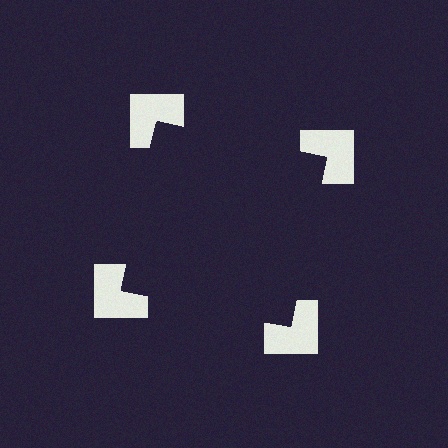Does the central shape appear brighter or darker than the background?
It typically appears slightly darker than the background, even though no actual brightness change is drawn.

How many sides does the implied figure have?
4 sides.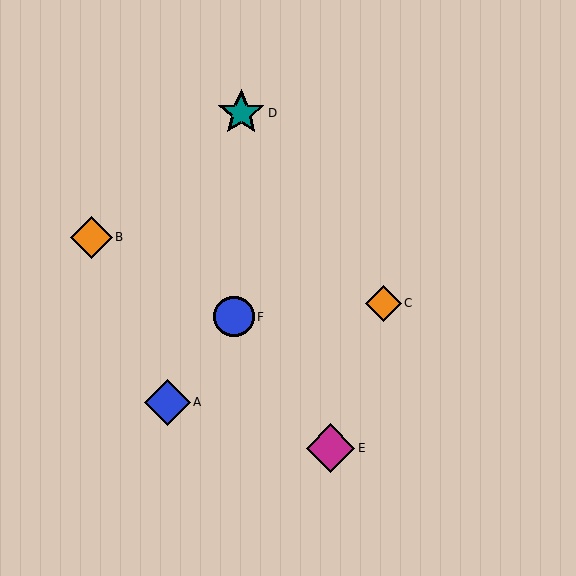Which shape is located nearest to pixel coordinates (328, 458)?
The magenta diamond (labeled E) at (331, 448) is nearest to that location.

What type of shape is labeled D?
Shape D is a teal star.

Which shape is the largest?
The magenta diamond (labeled E) is the largest.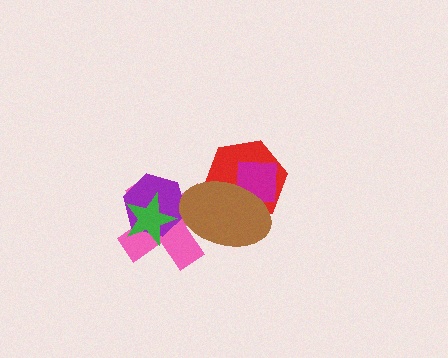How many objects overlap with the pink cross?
3 objects overlap with the pink cross.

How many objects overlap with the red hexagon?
2 objects overlap with the red hexagon.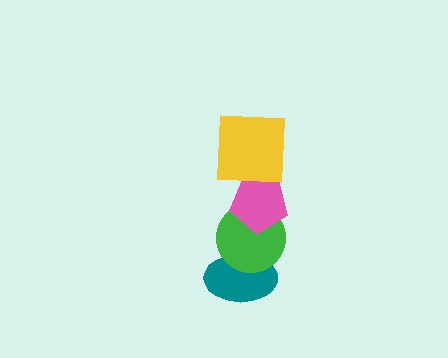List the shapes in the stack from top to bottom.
From top to bottom: the yellow square, the pink pentagon, the green circle, the teal ellipse.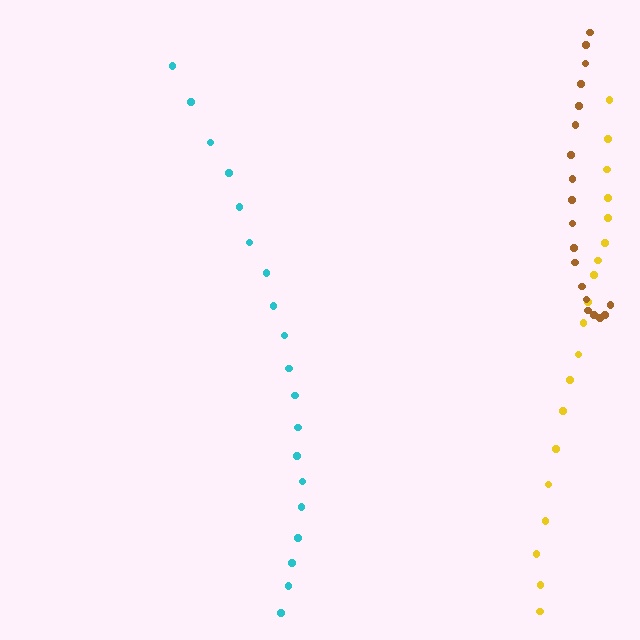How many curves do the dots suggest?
There are 3 distinct paths.